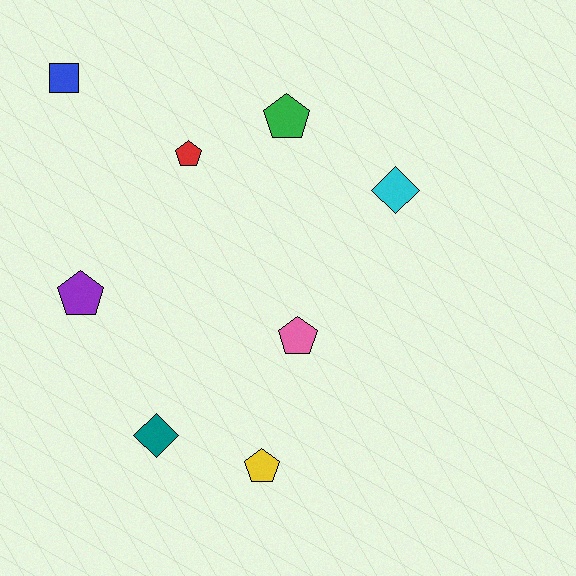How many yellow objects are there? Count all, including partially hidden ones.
There is 1 yellow object.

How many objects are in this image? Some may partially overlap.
There are 8 objects.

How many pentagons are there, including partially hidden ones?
There are 5 pentagons.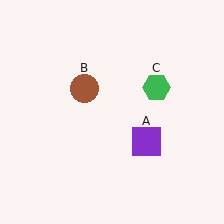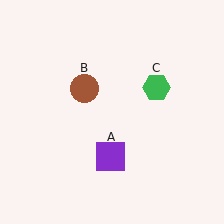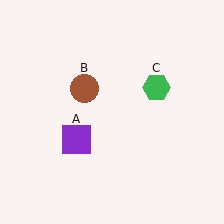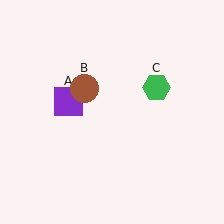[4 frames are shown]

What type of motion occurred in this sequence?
The purple square (object A) rotated clockwise around the center of the scene.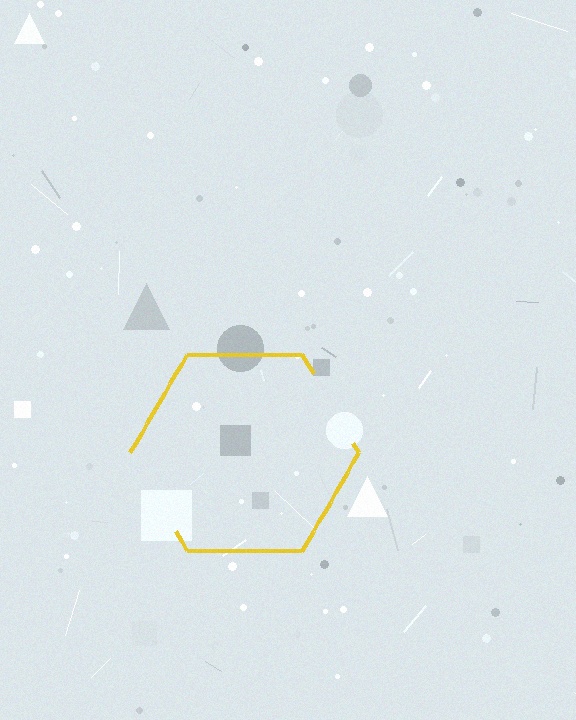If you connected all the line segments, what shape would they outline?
They would outline a hexagon.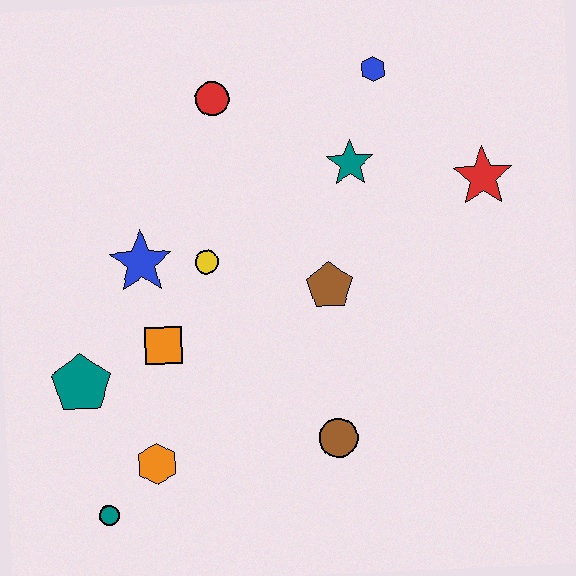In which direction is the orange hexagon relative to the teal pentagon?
The orange hexagon is below the teal pentagon.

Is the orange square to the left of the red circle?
Yes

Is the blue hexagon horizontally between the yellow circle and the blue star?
No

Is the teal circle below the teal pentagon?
Yes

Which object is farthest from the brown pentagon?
The teal circle is farthest from the brown pentagon.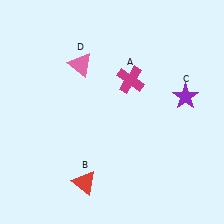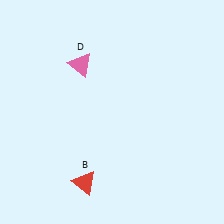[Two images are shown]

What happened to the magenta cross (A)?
The magenta cross (A) was removed in Image 2. It was in the top-right area of Image 1.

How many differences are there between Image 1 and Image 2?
There are 2 differences between the two images.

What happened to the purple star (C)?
The purple star (C) was removed in Image 2. It was in the top-right area of Image 1.